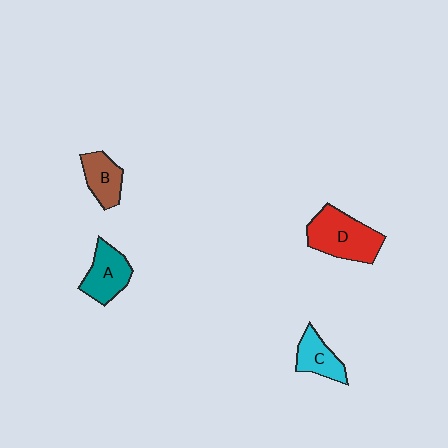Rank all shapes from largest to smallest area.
From largest to smallest: D (red), A (teal), B (brown), C (cyan).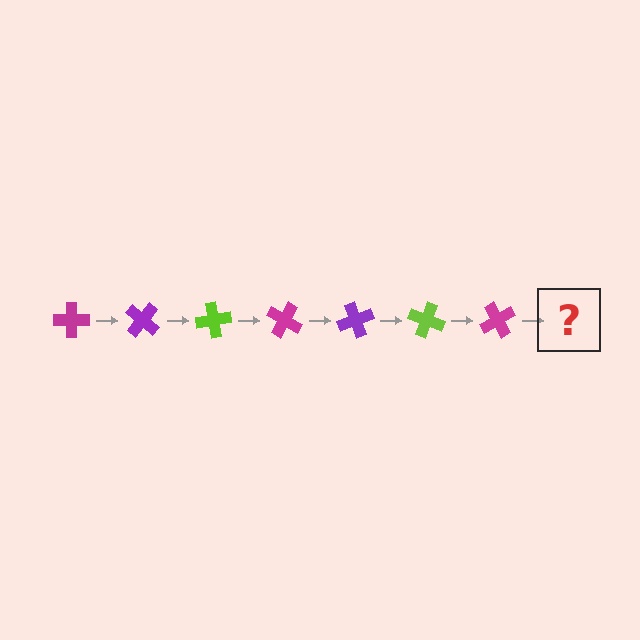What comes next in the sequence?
The next element should be a purple cross, rotated 280 degrees from the start.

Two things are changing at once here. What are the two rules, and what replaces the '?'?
The two rules are that it rotates 40 degrees each step and the color cycles through magenta, purple, and lime. The '?' should be a purple cross, rotated 280 degrees from the start.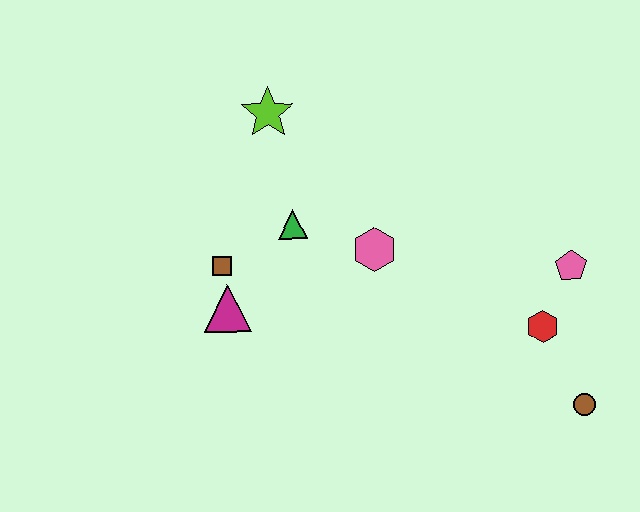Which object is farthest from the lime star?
The brown circle is farthest from the lime star.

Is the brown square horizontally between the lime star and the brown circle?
No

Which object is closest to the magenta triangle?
The brown square is closest to the magenta triangle.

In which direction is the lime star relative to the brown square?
The lime star is above the brown square.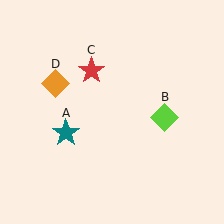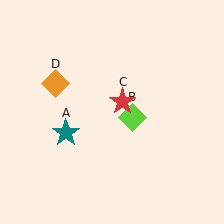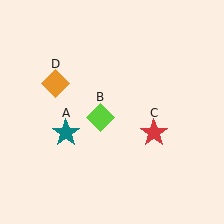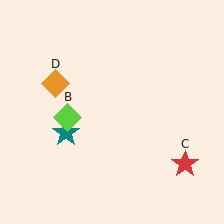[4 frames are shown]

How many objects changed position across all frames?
2 objects changed position: lime diamond (object B), red star (object C).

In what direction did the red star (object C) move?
The red star (object C) moved down and to the right.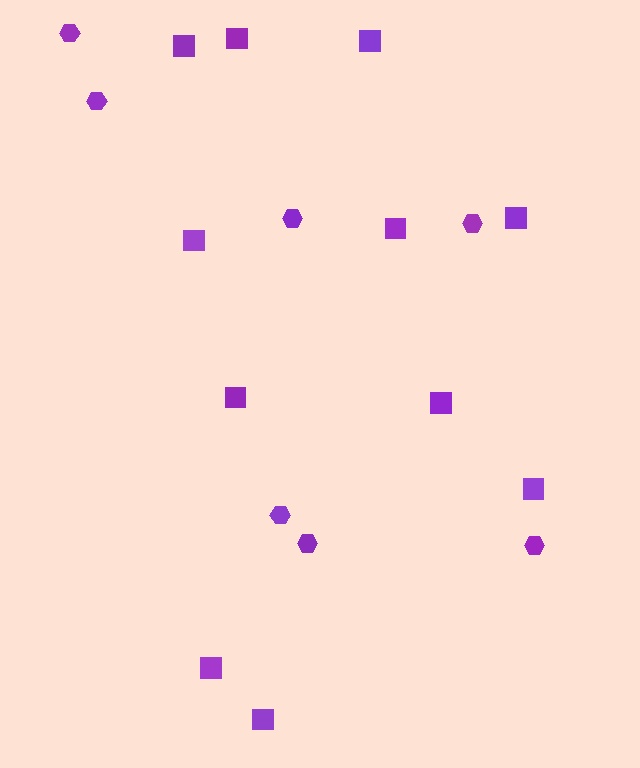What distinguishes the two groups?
There are 2 groups: one group of hexagons (7) and one group of squares (11).